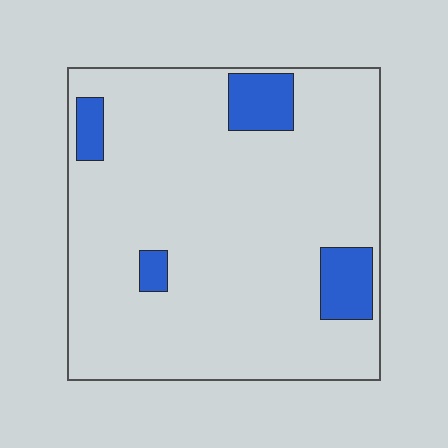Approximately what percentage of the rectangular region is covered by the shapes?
Approximately 10%.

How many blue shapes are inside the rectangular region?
4.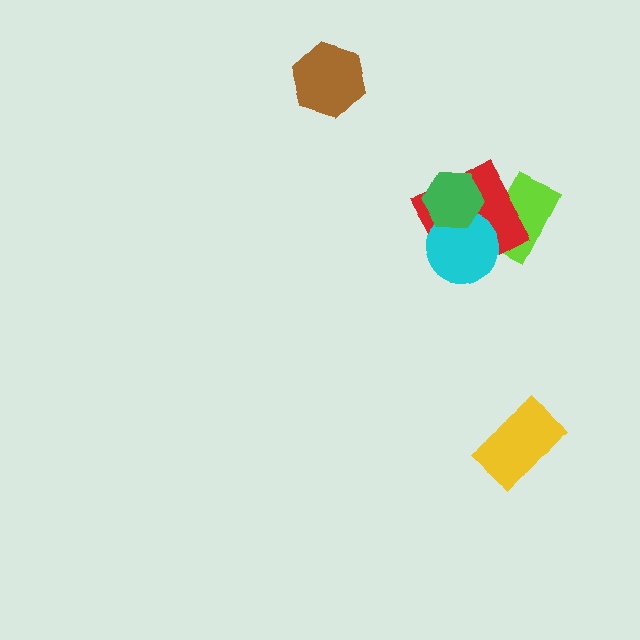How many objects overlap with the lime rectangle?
2 objects overlap with the lime rectangle.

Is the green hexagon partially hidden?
No, no other shape covers it.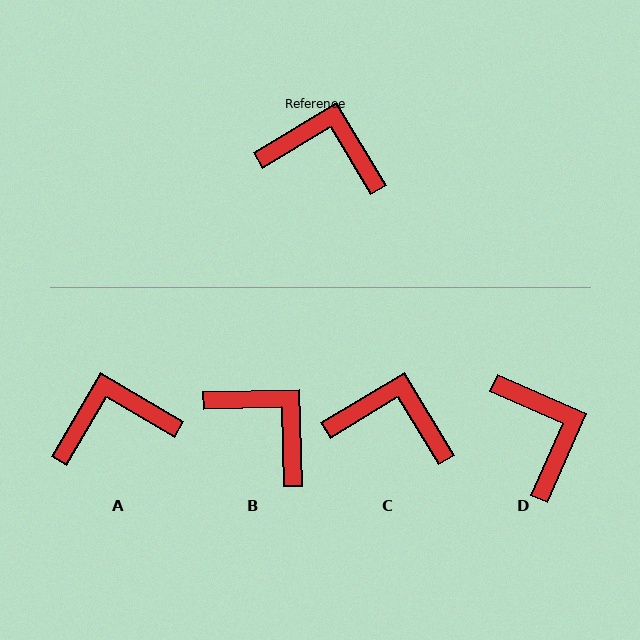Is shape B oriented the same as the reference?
No, it is off by about 30 degrees.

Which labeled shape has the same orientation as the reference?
C.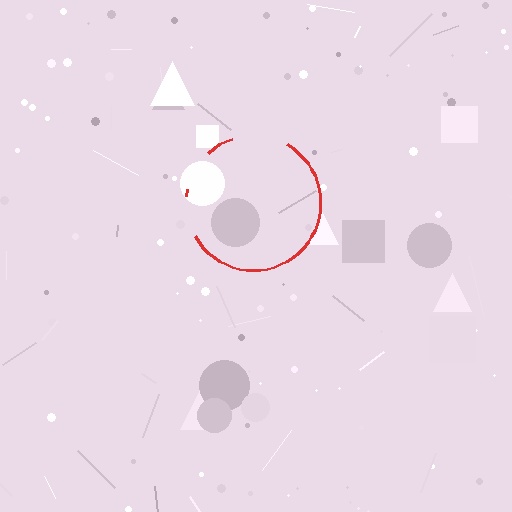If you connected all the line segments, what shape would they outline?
They would outline a circle.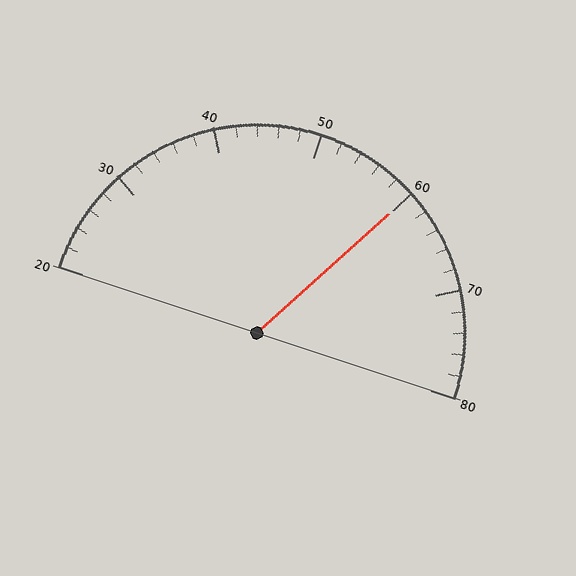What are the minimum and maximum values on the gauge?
The gauge ranges from 20 to 80.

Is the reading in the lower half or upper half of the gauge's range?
The reading is in the upper half of the range (20 to 80).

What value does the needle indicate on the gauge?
The needle indicates approximately 60.